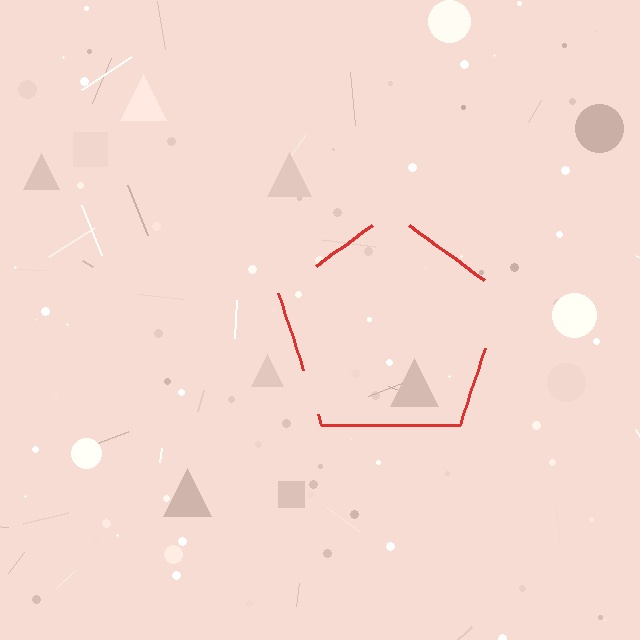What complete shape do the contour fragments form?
The contour fragments form a pentagon.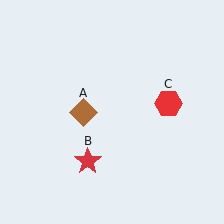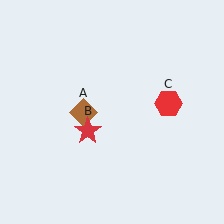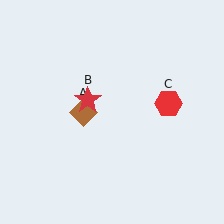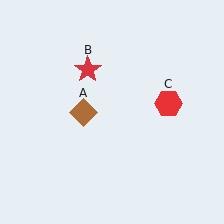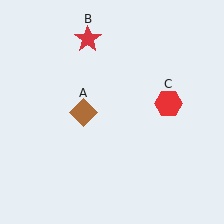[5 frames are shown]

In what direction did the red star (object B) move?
The red star (object B) moved up.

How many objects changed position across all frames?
1 object changed position: red star (object B).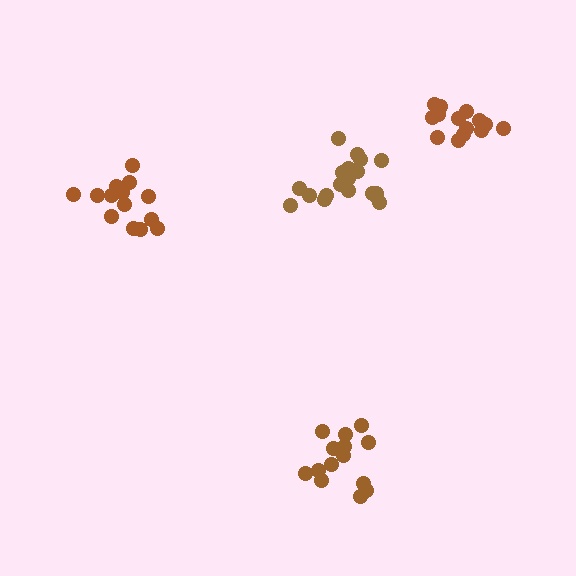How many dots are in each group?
Group 1: 14 dots, Group 2: 20 dots, Group 3: 14 dots, Group 4: 14 dots (62 total).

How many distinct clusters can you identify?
There are 4 distinct clusters.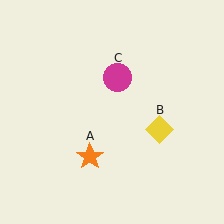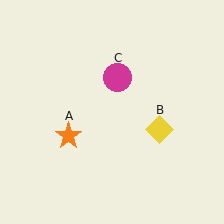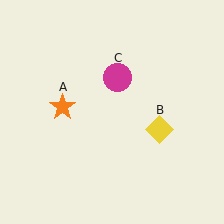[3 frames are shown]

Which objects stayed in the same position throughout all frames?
Yellow diamond (object B) and magenta circle (object C) remained stationary.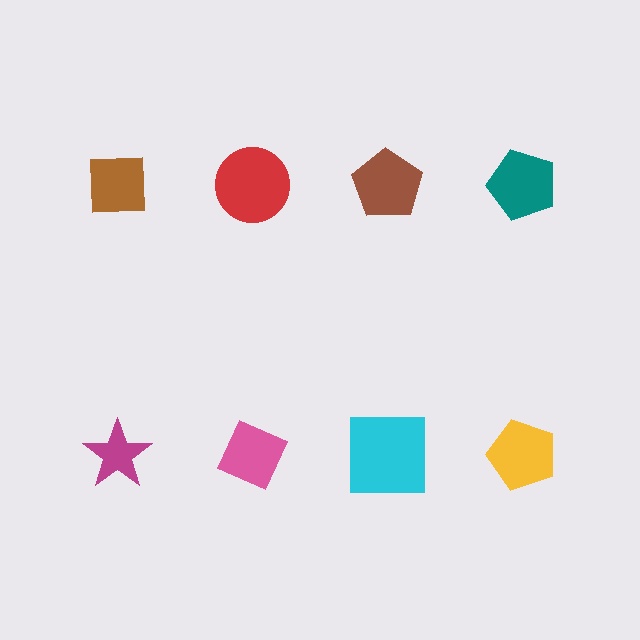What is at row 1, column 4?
A teal pentagon.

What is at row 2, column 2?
A pink diamond.